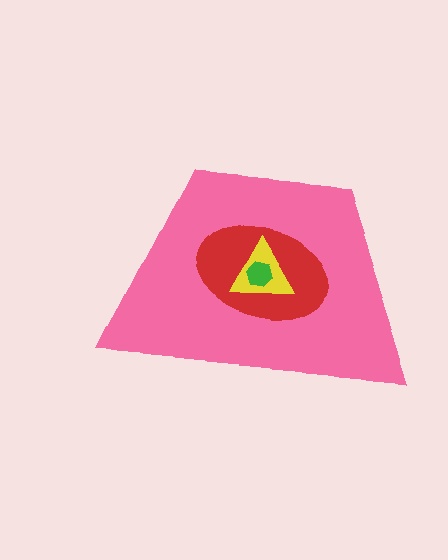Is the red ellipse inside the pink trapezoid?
Yes.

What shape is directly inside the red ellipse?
The yellow triangle.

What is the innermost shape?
The green hexagon.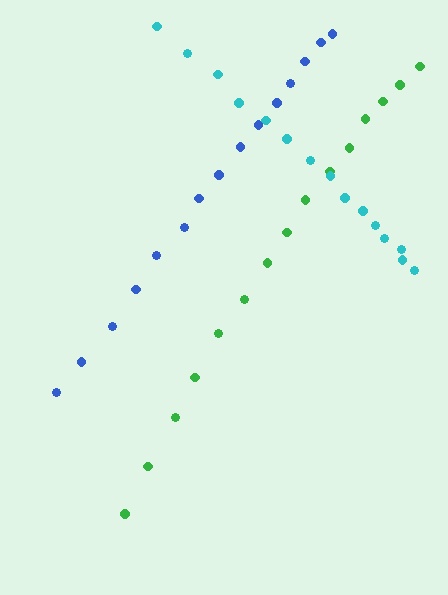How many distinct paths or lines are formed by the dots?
There are 3 distinct paths.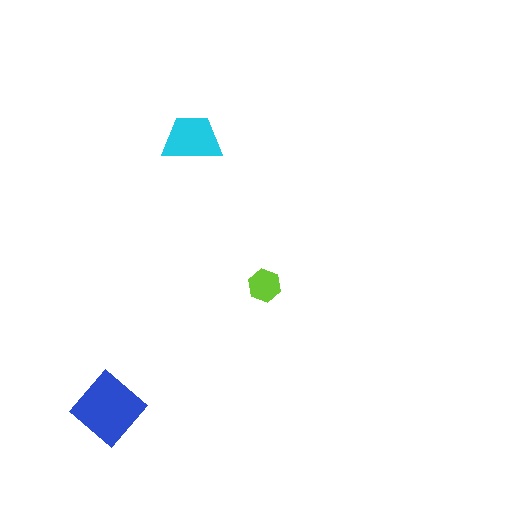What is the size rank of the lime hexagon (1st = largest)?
3rd.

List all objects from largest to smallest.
The blue diamond, the cyan trapezoid, the lime hexagon.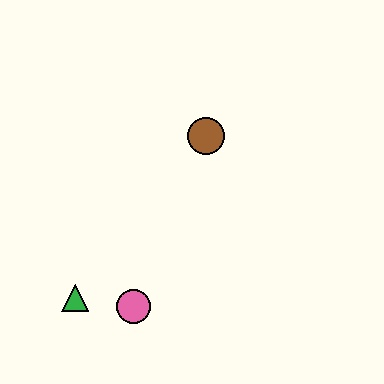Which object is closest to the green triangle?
The pink circle is closest to the green triangle.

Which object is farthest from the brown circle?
The green triangle is farthest from the brown circle.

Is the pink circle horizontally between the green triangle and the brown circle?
Yes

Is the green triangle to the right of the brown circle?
No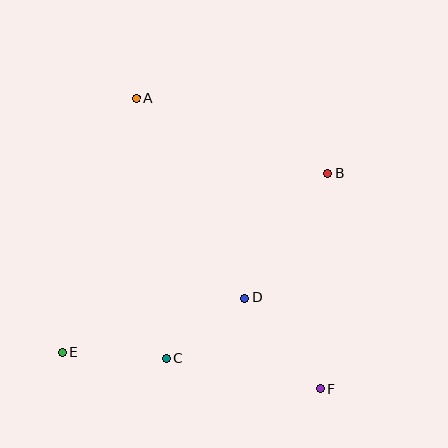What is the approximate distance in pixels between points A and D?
The distance between A and D is approximately 228 pixels.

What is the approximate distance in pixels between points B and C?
The distance between B and C is approximately 245 pixels.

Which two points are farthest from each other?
Points A and F are farthest from each other.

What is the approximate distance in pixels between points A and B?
The distance between A and B is approximately 206 pixels.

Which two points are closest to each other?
Points C and D are closest to each other.